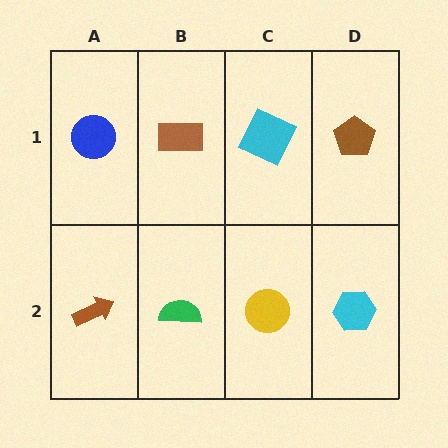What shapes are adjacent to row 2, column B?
A brown rectangle (row 1, column B), a brown arrow (row 2, column A), a yellow circle (row 2, column C).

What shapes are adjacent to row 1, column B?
A green semicircle (row 2, column B), a blue circle (row 1, column A), a cyan square (row 1, column C).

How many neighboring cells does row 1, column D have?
2.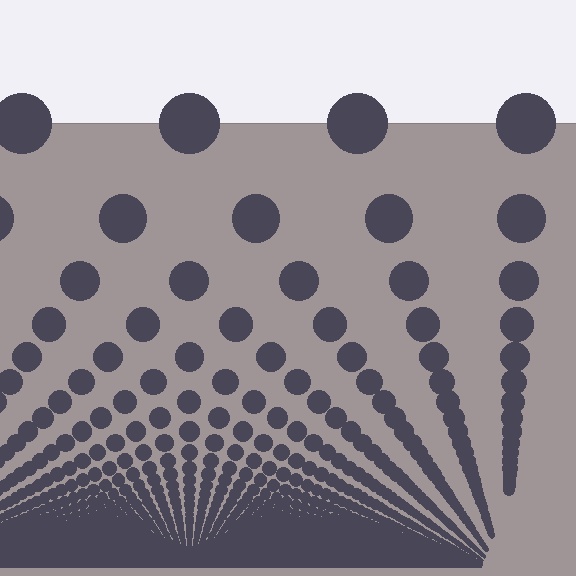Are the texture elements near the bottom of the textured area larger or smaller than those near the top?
Smaller. The gradient is inverted — elements near the bottom are smaller and denser.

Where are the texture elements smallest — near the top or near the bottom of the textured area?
Near the bottom.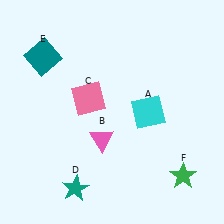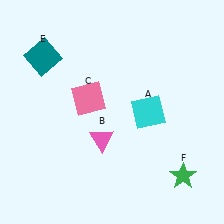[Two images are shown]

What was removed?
The teal star (D) was removed in Image 2.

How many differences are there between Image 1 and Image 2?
There is 1 difference between the two images.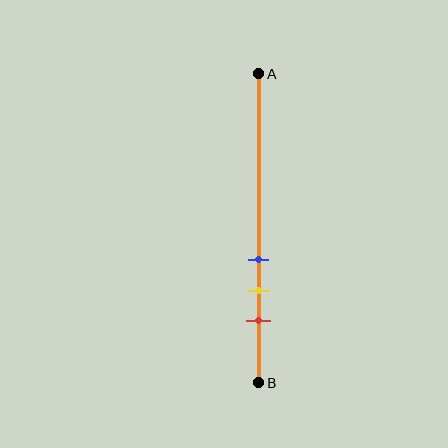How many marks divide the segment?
There are 3 marks dividing the segment.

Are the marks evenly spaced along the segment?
Yes, the marks are approximately evenly spaced.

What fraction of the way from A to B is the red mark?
The red mark is approximately 80% (0.8) of the way from A to B.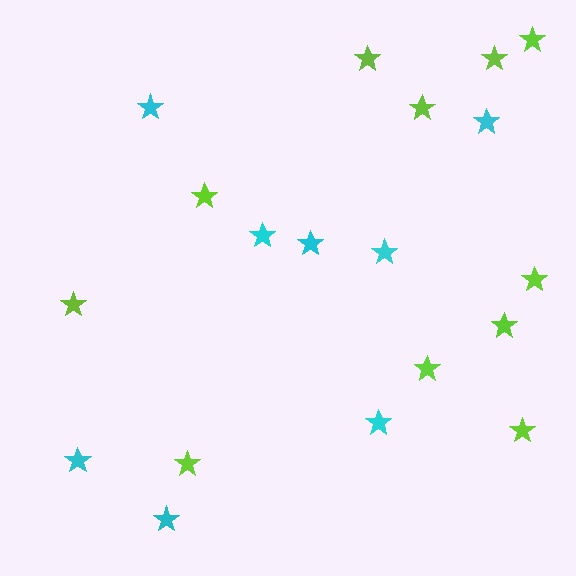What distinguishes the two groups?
There are 2 groups: one group of lime stars (11) and one group of cyan stars (8).